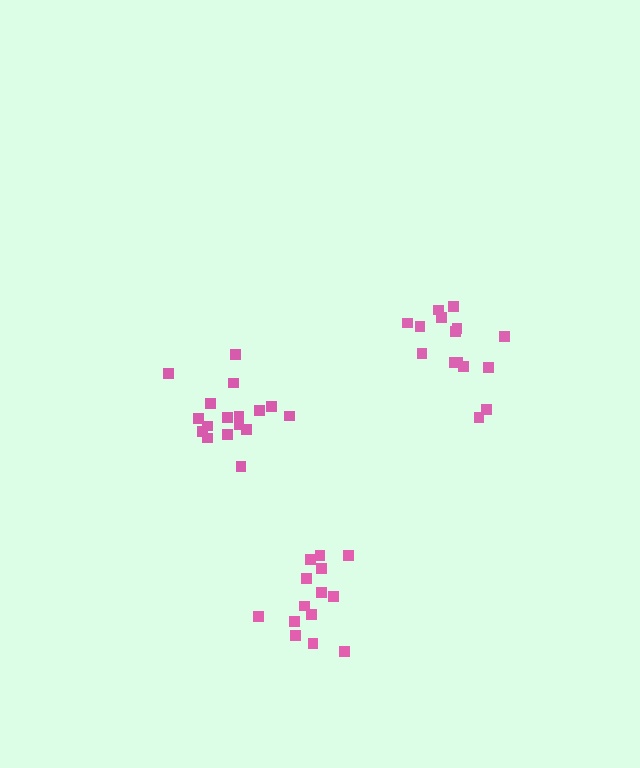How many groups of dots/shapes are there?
There are 3 groups.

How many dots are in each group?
Group 1: 15 dots, Group 2: 17 dots, Group 3: 14 dots (46 total).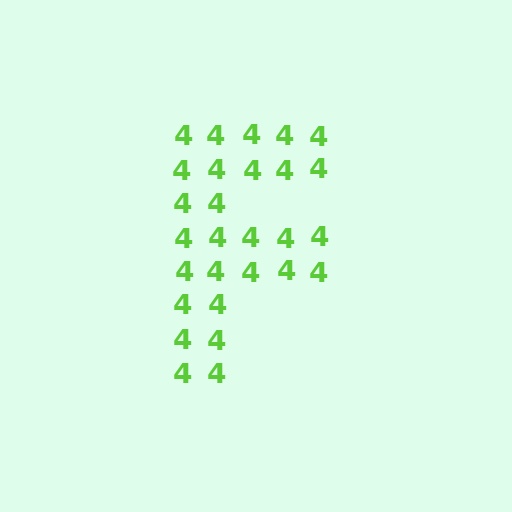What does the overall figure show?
The overall figure shows the letter F.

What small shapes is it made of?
It is made of small digit 4's.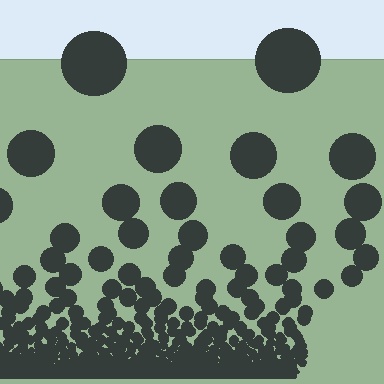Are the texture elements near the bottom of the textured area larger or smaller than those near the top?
Smaller. The gradient is inverted — elements near the bottom are smaller and denser.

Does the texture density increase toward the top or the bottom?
Density increases toward the bottom.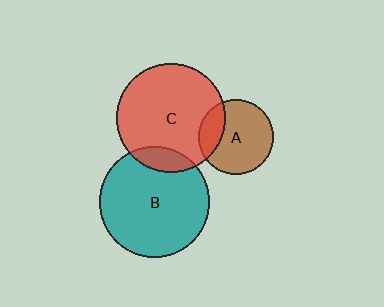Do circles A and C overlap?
Yes.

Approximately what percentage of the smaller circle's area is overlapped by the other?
Approximately 25%.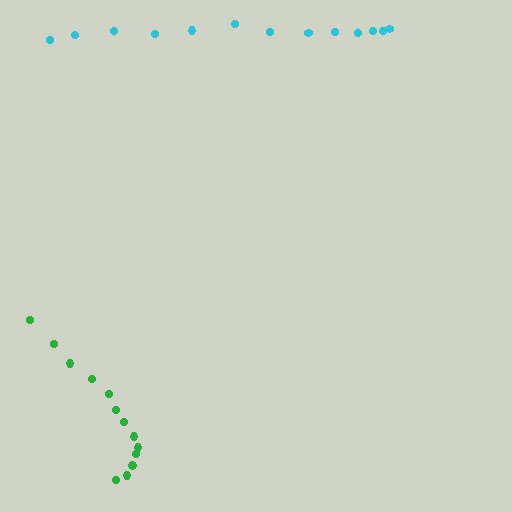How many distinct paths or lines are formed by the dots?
There are 2 distinct paths.